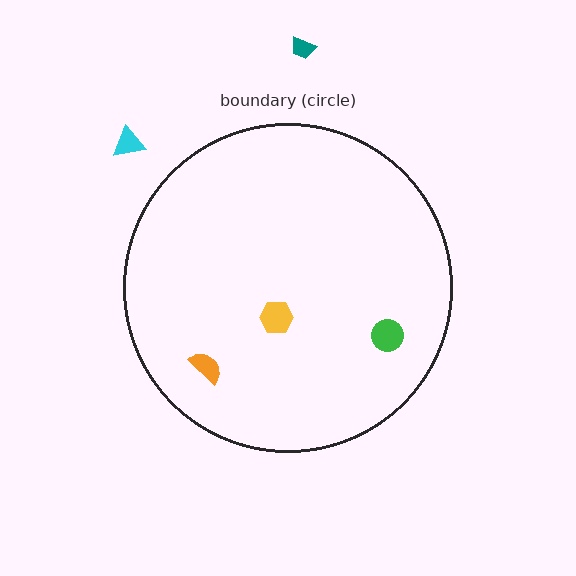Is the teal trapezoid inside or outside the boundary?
Outside.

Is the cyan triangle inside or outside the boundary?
Outside.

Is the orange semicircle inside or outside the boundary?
Inside.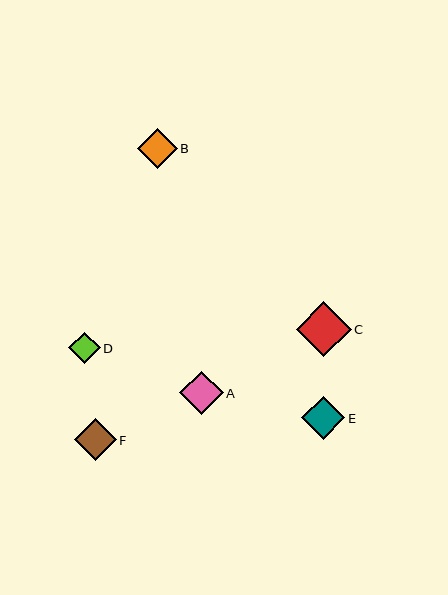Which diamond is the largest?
Diamond C is the largest with a size of approximately 55 pixels.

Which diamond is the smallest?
Diamond D is the smallest with a size of approximately 31 pixels.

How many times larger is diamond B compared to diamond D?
Diamond B is approximately 1.3 times the size of diamond D.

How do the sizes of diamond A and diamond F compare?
Diamond A and diamond F are approximately the same size.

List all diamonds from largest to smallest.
From largest to smallest: C, A, E, F, B, D.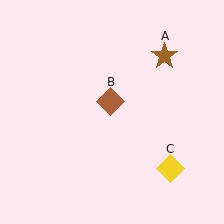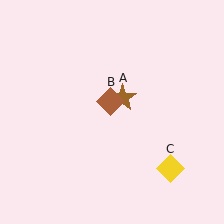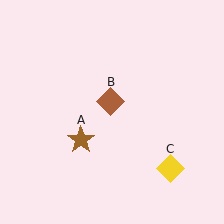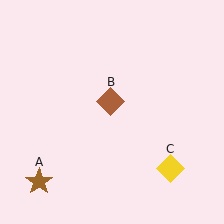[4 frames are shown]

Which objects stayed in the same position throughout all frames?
Brown diamond (object B) and yellow diamond (object C) remained stationary.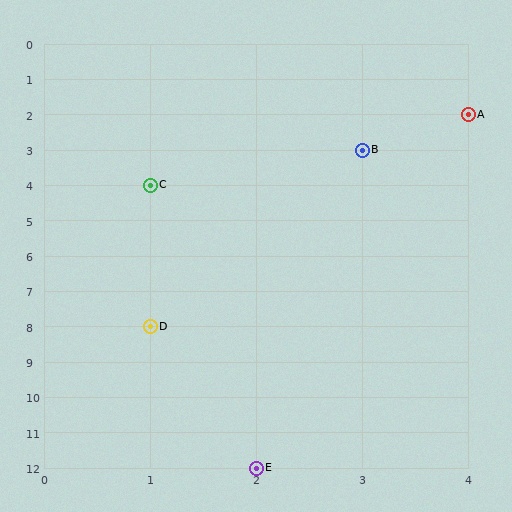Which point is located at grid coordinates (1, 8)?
Point D is at (1, 8).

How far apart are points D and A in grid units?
Points D and A are 3 columns and 6 rows apart (about 6.7 grid units diagonally).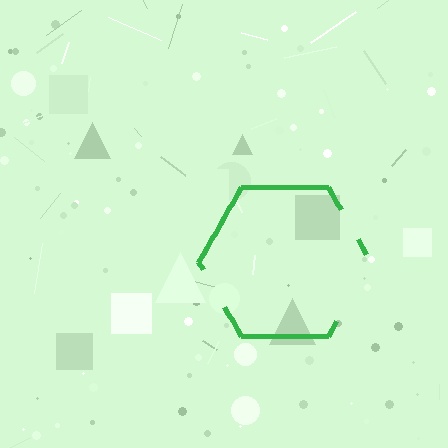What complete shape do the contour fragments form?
The contour fragments form a hexagon.